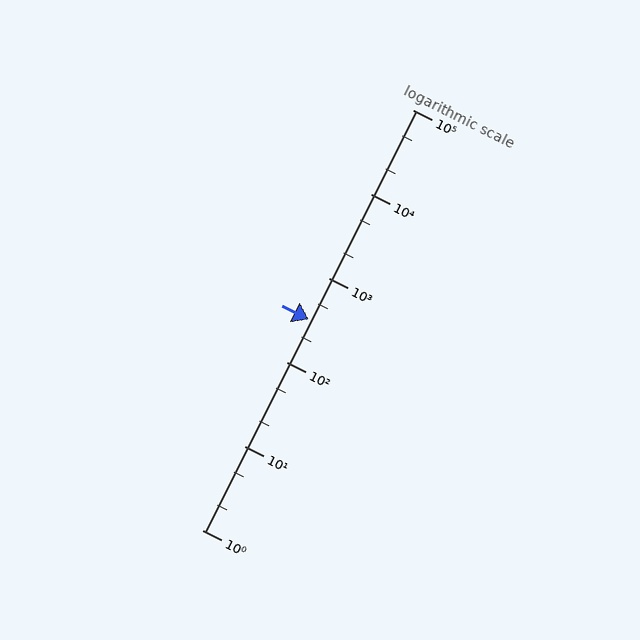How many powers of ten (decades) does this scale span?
The scale spans 5 decades, from 1 to 100000.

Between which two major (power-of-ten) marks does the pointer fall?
The pointer is between 100 and 1000.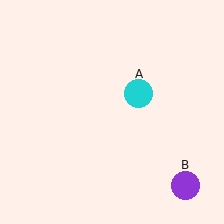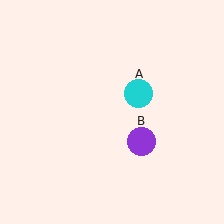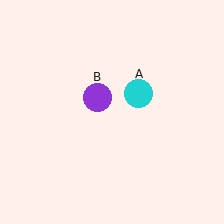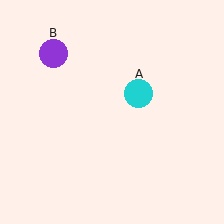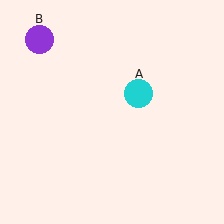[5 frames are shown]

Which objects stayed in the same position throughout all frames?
Cyan circle (object A) remained stationary.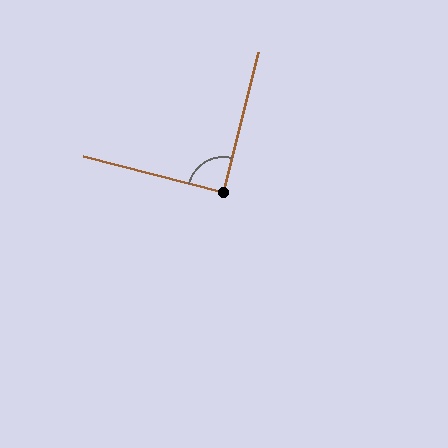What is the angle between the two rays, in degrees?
Approximately 90 degrees.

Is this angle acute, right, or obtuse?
It is approximately a right angle.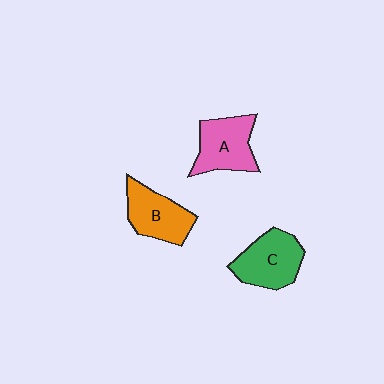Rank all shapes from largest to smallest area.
From largest to smallest: C (green), A (pink), B (orange).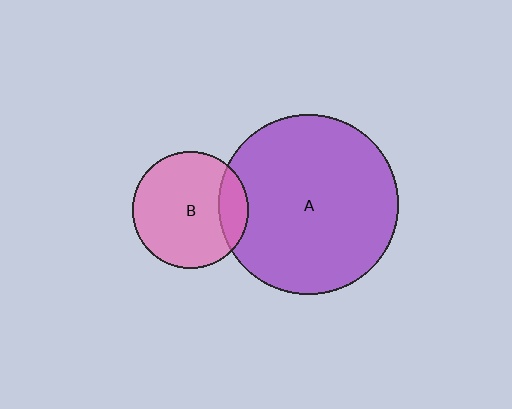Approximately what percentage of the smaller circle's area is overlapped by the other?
Approximately 15%.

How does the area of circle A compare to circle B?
Approximately 2.4 times.